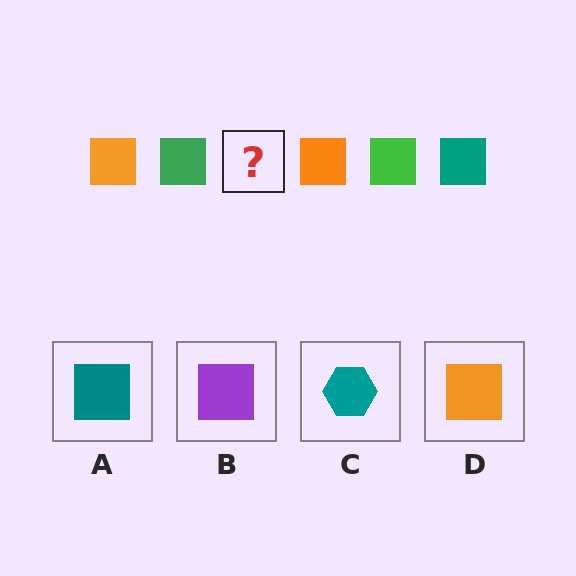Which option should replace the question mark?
Option A.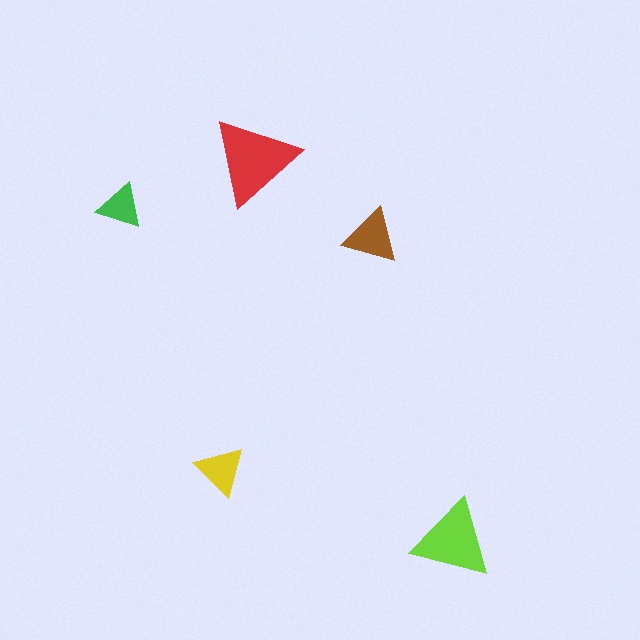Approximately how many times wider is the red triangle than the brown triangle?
About 1.5 times wider.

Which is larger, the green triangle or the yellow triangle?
The yellow one.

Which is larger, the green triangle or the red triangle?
The red one.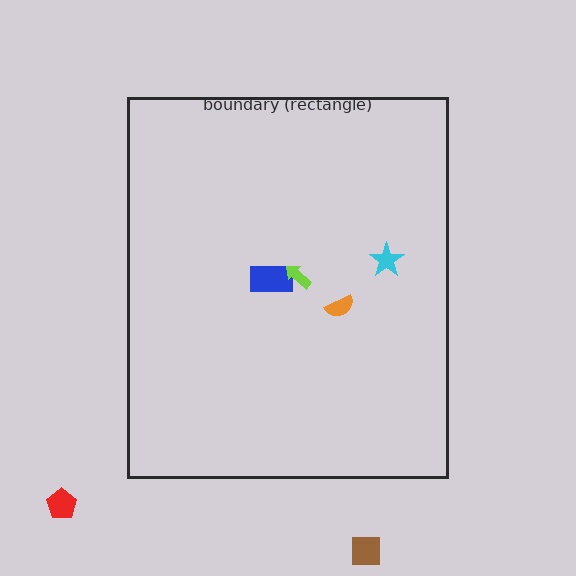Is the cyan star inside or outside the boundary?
Inside.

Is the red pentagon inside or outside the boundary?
Outside.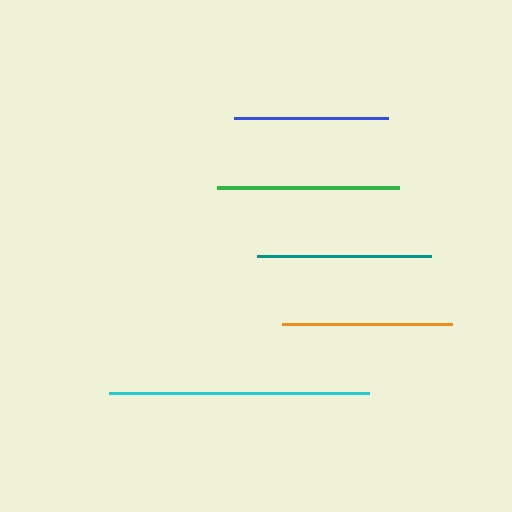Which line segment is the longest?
The cyan line is the longest at approximately 259 pixels.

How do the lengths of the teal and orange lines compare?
The teal and orange lines are approximately the same length.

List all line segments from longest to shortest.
From longest to shortest: cyan, green, teal, orange, blue.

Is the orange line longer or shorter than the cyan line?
The cyan line is longer than the orange line.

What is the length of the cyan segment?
The cyan segment is approximately 259 pixels long.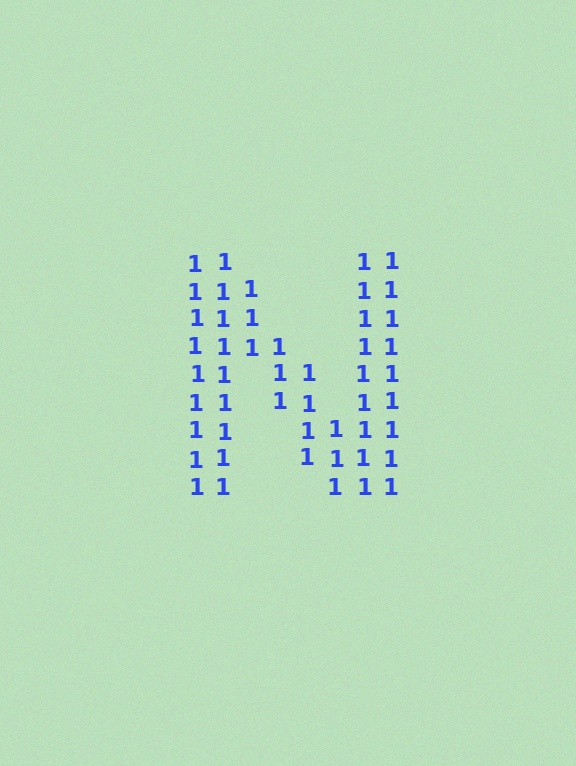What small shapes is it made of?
It is made of small digit 1's.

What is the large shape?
The large shape is the letter N.